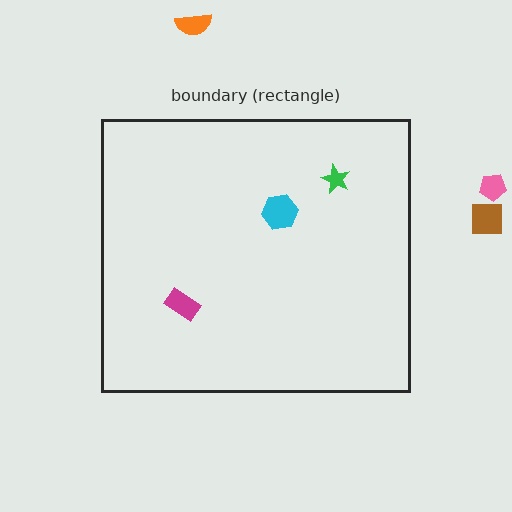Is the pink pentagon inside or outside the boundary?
Outside.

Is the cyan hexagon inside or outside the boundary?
Inside.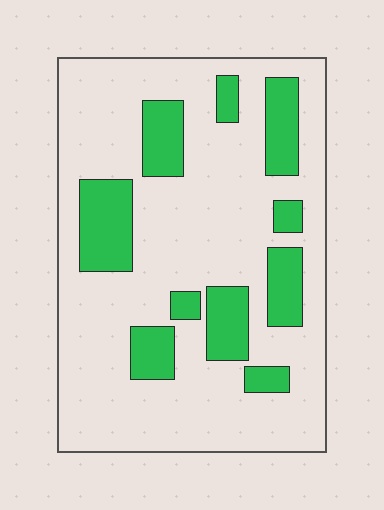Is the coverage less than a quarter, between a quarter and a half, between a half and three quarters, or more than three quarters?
Less than a quarter.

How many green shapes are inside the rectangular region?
10.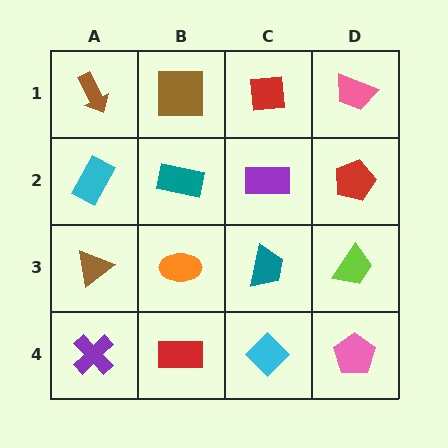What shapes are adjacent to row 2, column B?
A brown square (row 1, column B), an orange ellipse (row 3, column B), a cyan rectangle (row 2, column A), a purple rectangle (row 2, column C).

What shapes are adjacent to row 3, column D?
A red pentagon (row 2, column D), a pink pentagon (row 4, column D), a teal trapezoid (row 3, column C).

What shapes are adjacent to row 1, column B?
A teal rectangle (row 2, column B), a brown arrow (row 1, column A), a red square (row 1, column C).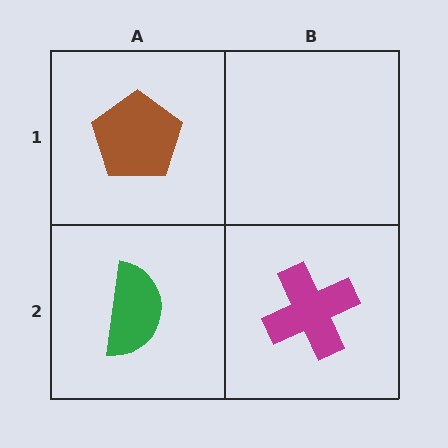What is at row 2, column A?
A green semicircle.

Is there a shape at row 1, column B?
No, that cell is empty.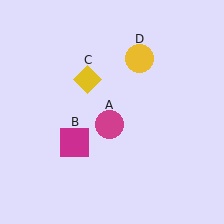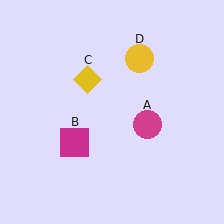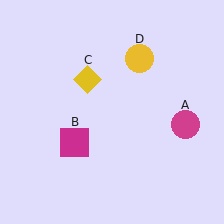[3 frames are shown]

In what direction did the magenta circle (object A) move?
The magenta circle (object A) moved right.